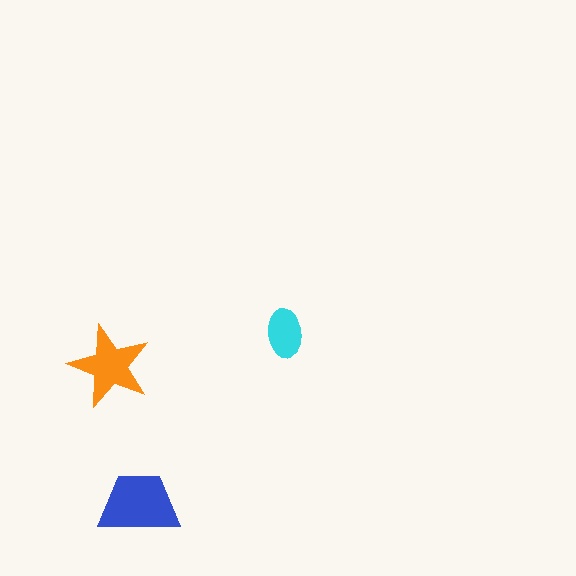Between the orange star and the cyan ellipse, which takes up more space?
The orange star.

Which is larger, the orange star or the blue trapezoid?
The blue trapezoid.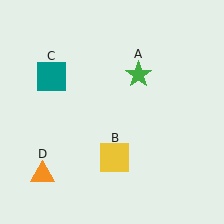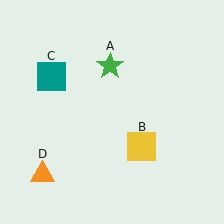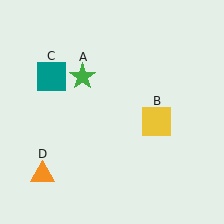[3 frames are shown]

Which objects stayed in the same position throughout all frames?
Teal square (object C) and orange triangle (object D) remained stationary.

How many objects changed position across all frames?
2 objects changed position: green star (object A), yellow square (object B).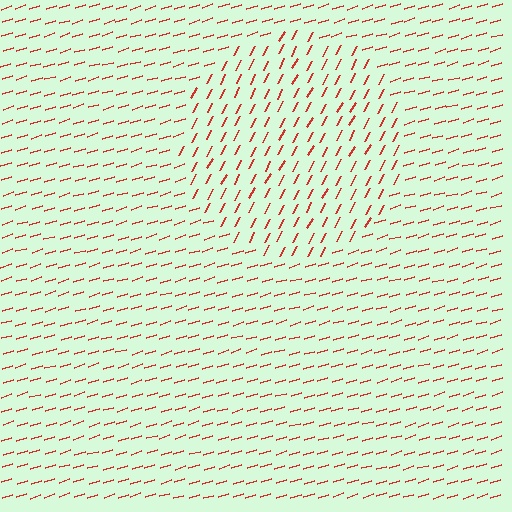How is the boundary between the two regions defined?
The boundary is defined purely by a change in line orientation (approximately 45 degrees difference). All lines are the same color and thickness.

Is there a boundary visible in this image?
Yes, there is a texture boundary formed by a change in line orientation.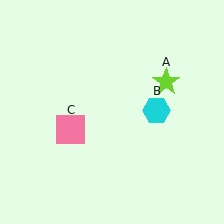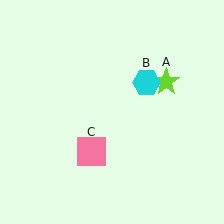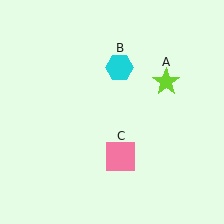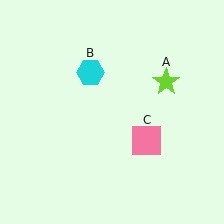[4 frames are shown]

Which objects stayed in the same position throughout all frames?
Lime star (object A) remained stationary.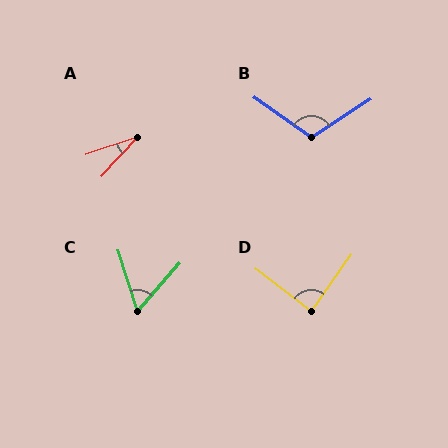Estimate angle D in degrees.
Approximately 88 degrees.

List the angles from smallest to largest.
A (28°), C (59°), D (88°), B (112°).